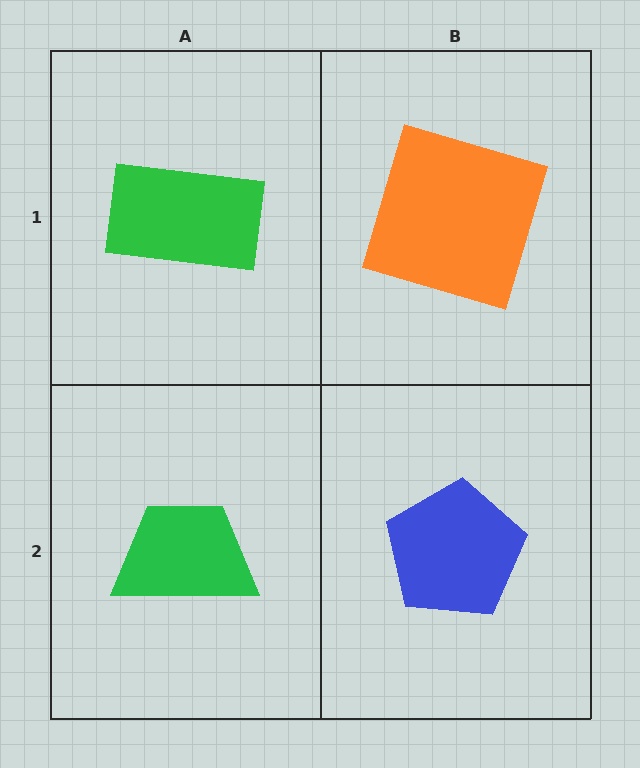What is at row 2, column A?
A green trapezoid.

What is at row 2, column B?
A blue pentagon.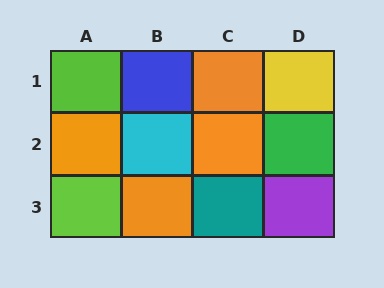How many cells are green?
1 cell is green.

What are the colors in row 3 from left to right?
Lime, orange, teal, purple.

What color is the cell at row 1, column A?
Lime.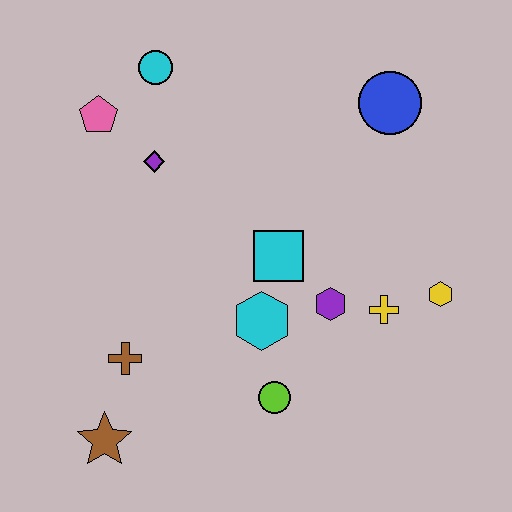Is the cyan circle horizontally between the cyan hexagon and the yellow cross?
No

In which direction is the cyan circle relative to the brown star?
The cyan circle is above the brown star.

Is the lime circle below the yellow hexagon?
Yes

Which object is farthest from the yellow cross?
The pink pentagon is farthest from the yellow cross.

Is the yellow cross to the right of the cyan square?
Yes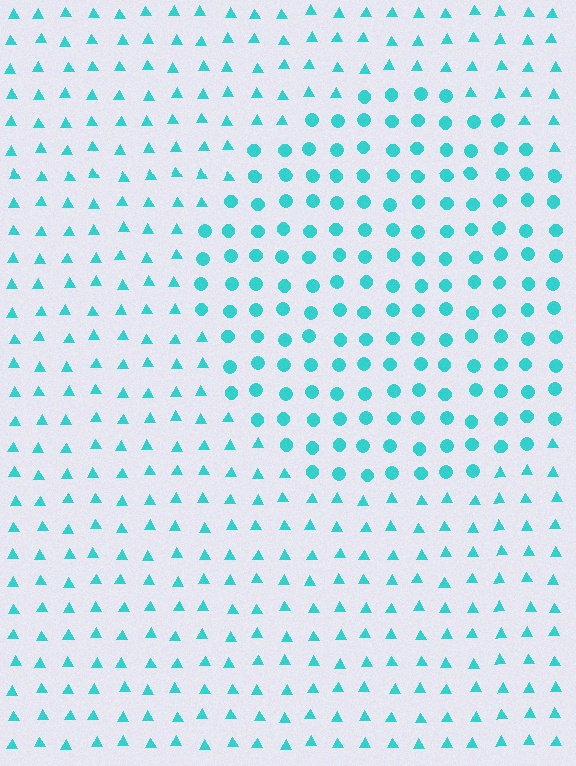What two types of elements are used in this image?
The image uses circles inside the circle region and triangles outside it.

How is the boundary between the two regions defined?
The boundary is defined by a change in element shape: circles inside vs. triangles outside. All elements share the same color and spacing.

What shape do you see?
I see a circle.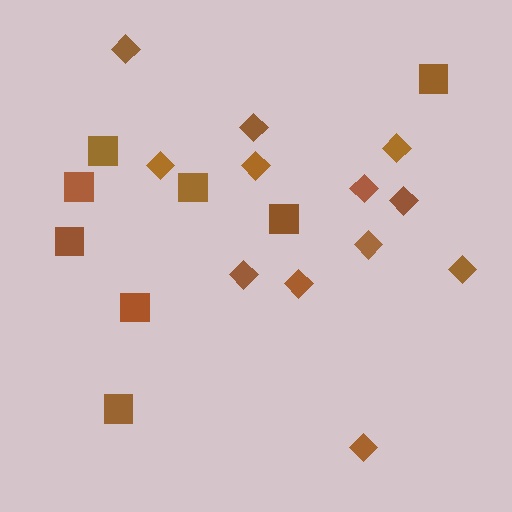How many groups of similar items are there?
There are 2 groups: one group of squares (8) and one group of diamonds (12).